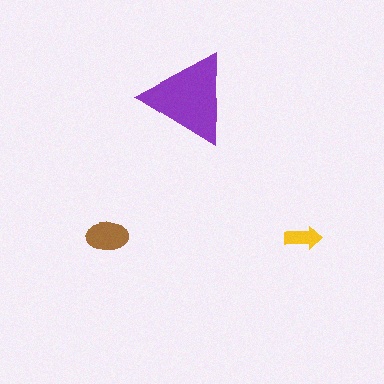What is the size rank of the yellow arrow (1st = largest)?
3rd.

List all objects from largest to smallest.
The purple triangle, the brown ellipse, the yellow arrow.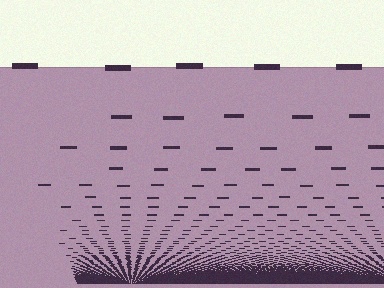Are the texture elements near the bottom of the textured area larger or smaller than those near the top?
Smaller. The gradient is inverted — elements near the bottom are smaller and denser.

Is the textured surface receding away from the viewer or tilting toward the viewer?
The surface appears to tilt toward the viewer. Texture elements get larger and sparser toward the top.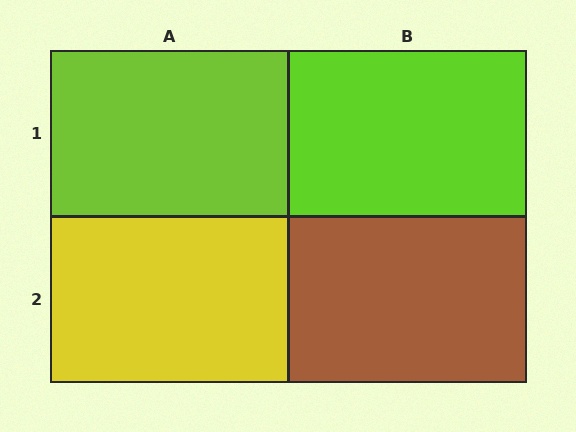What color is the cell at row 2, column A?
Yellow.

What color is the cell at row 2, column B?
Brown.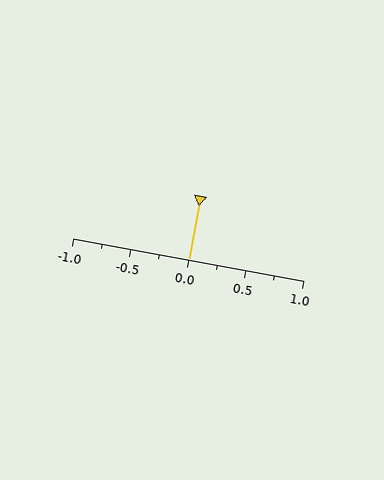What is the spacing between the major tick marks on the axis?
The major ticks are spaced 0.5 apart.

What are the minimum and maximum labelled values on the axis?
The axis runs from -1.0 to 1.0.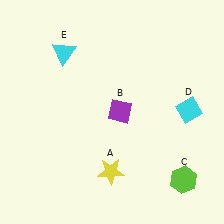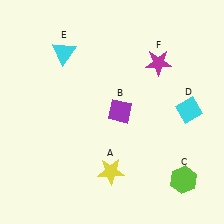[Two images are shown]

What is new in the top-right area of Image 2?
A magenta star (F) was added in the top-right area of Image 2.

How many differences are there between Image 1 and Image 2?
There is 1 difference between the two images.